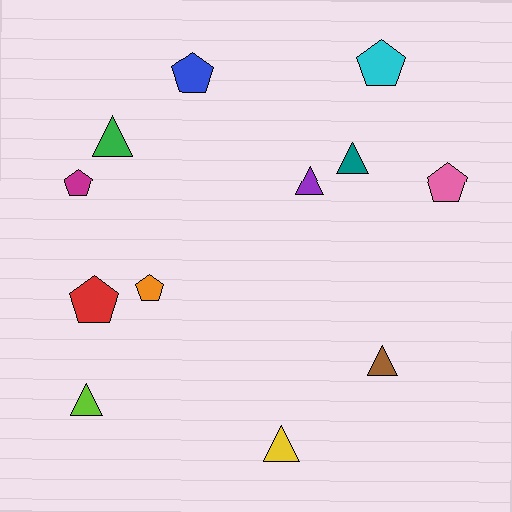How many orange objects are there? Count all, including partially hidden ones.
There is 1 orange object.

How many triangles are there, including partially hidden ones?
There are 6 triangles.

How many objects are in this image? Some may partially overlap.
There are 12 objects.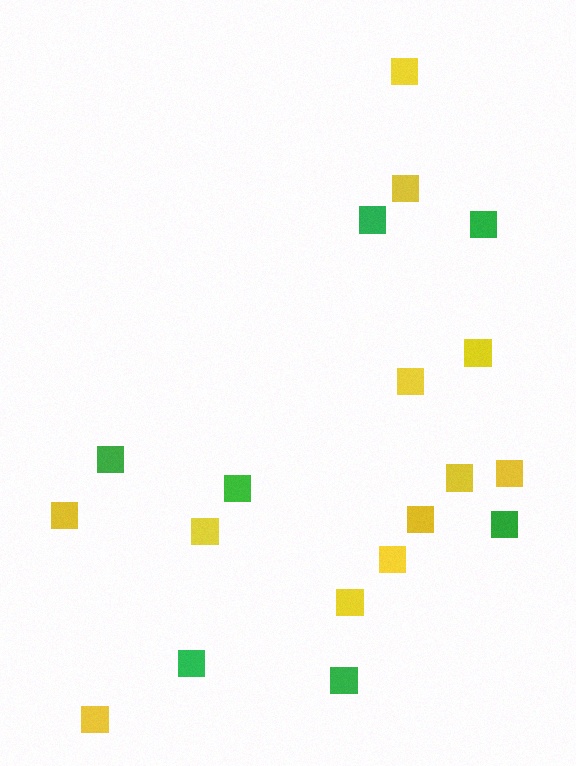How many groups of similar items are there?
There are 2 groups: one group of yellow squares (12) and one group of green squares (7).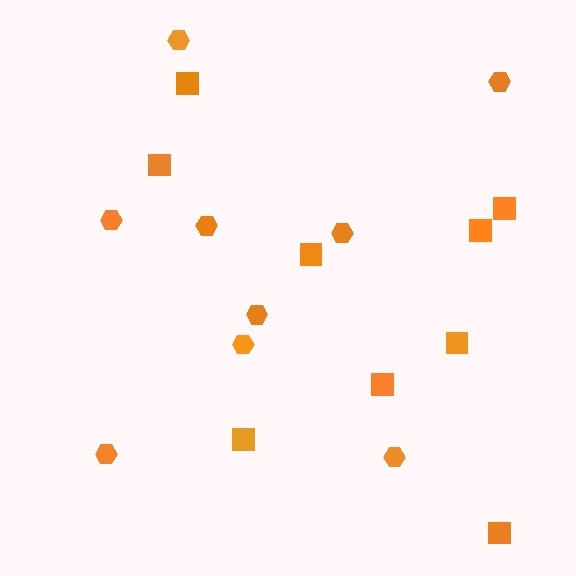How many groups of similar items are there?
There are 2 groups: one group of hexagons (9) and one group of squares (9).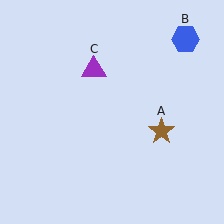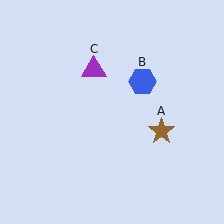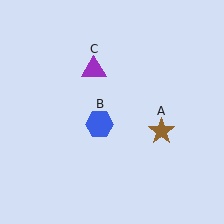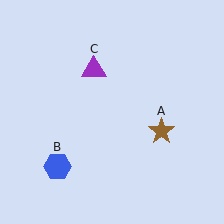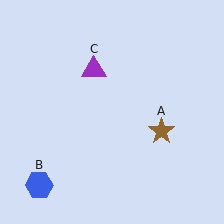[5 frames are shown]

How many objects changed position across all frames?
1 object changed position: blue hexagon (object B).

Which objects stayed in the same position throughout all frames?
Brown star (object A) and purple triangle (object C) remained stationary.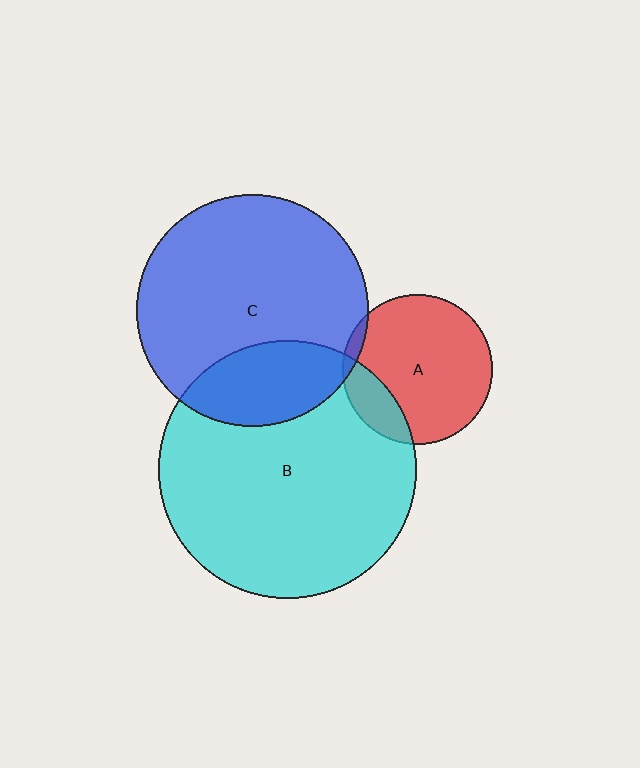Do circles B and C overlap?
Yes.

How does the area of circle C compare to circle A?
Approximately 2.4 times.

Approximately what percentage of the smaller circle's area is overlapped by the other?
Approximately 25%.